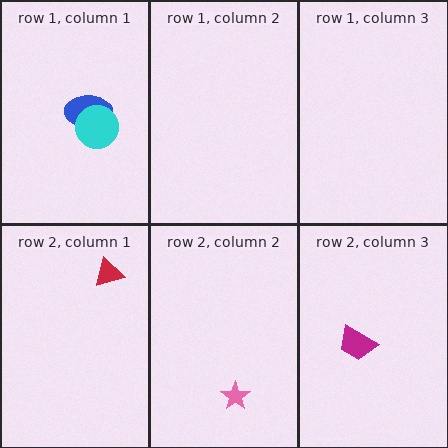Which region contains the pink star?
The row 2, column 2 region.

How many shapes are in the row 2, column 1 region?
1.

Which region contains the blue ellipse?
The row 1, column 1 region.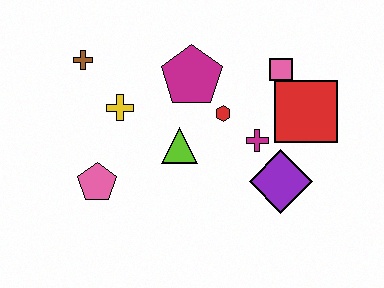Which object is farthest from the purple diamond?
The brown cross is farthest from the purple diamond.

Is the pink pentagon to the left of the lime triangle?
Yes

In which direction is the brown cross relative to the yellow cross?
The brown cross is above the yellow cross.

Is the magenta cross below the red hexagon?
Yes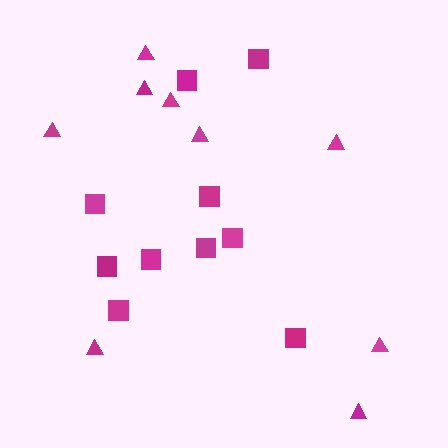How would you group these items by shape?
There are 2 groups: one group of squares (10) and one group of triangles (9).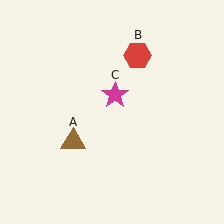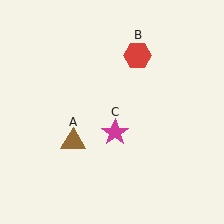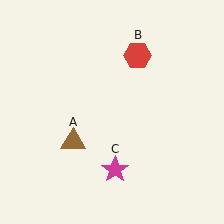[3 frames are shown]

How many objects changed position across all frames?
1 object changed position: magenta star (object C).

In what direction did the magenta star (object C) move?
The magenta star (object C) moved down.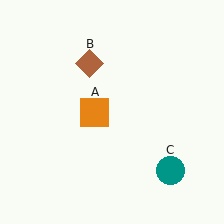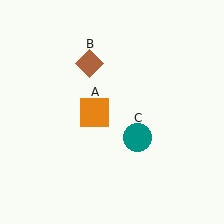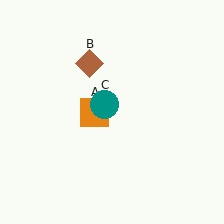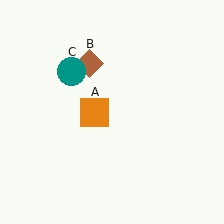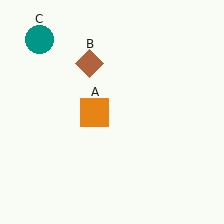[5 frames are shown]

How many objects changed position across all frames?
1 object changed position: teal circle (object C).